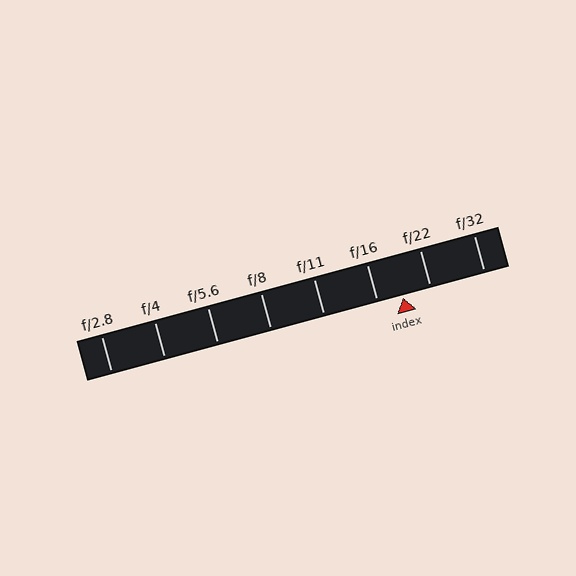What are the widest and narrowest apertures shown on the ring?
The widest aperture shown is f/2.8 and the narrowest is f/32.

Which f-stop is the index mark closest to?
The index mark is closest to f/16.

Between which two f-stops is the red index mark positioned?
The index mark is between f/16 and f/22.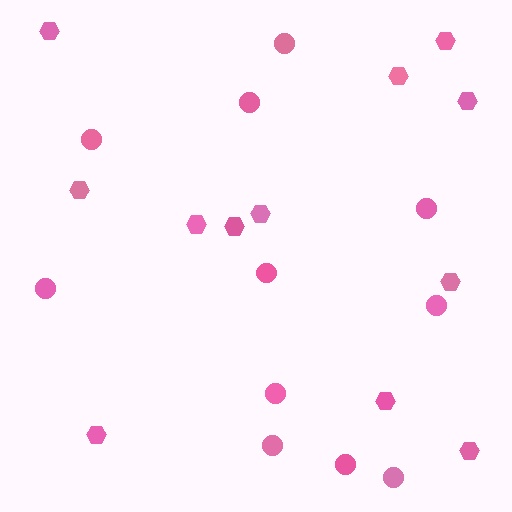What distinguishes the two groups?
There are 2 groups: one group of circles (11) and one group of hexagons (12).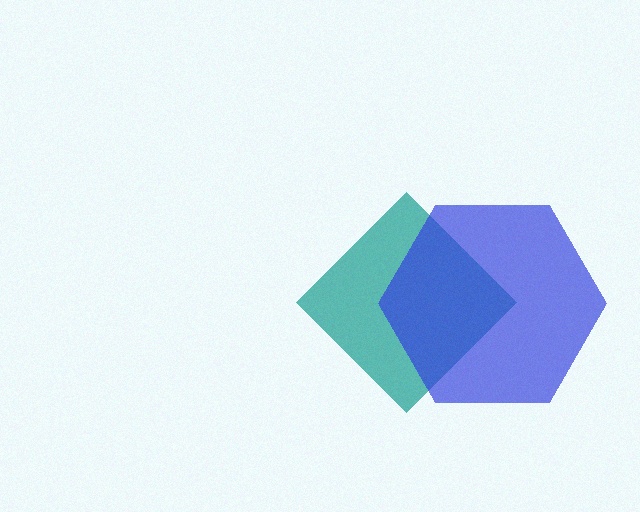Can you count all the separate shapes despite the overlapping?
Yes, there are 2 separate shapes.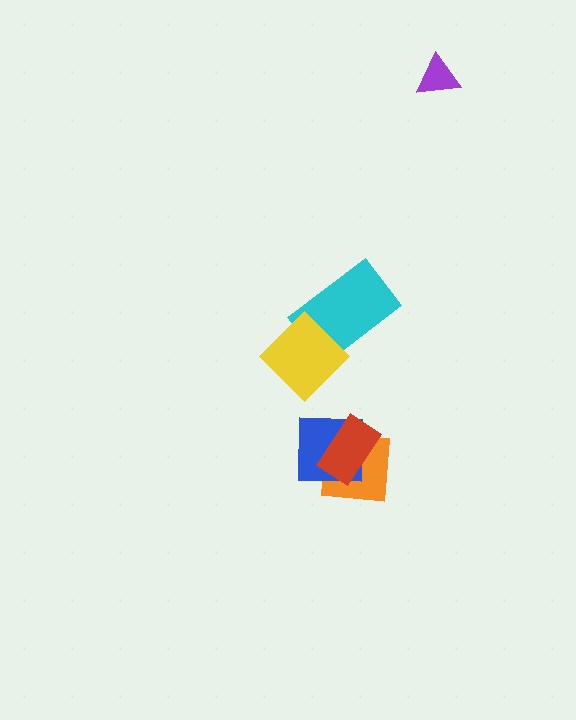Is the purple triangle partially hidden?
No, no other shape covers it.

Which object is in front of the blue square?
The red rectangle is in front of the blue square.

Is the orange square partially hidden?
Yes, it is partially covered by another shape.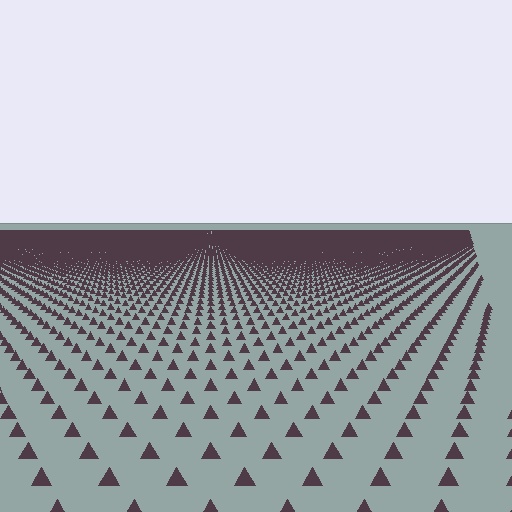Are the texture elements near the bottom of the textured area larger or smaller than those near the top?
Larger. Near the bottom, elements are closer to the viewer and appear at a bigger on-screen size.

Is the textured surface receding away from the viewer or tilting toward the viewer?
The surface is receding away from the viewer. Texture elements get smaller and denser toward the top.